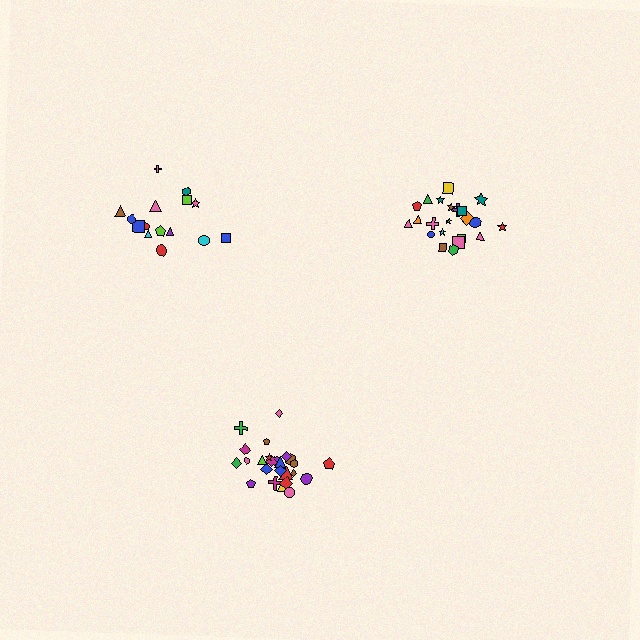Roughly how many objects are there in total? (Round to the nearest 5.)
Roughly 60 objects in total.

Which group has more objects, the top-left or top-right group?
The top-right group.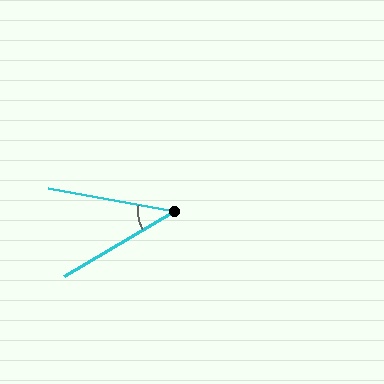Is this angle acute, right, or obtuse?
It is acute.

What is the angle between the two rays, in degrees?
Approximately 41 degrees.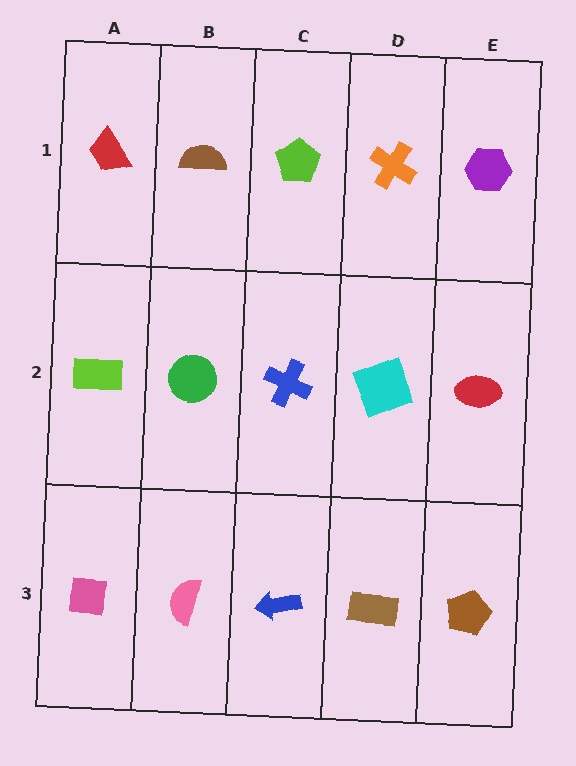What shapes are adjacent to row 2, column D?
An orange cross (row 1, column D), a brown rectangle (row 3, column D), a blue cross (row 2, column C), a red ellipse (row 2, column E).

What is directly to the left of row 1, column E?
An orange cross.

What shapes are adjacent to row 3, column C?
A blue cross (row 2, column C), a pink semicircle (row 3, column B), a brown rectangle (row 3, column D).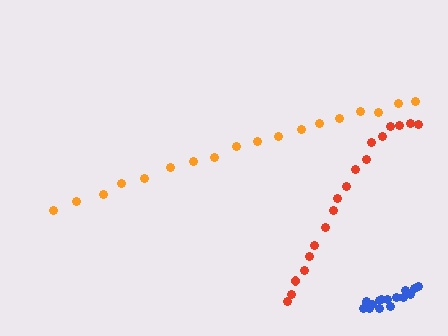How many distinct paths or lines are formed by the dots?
There are 3 distinct paths.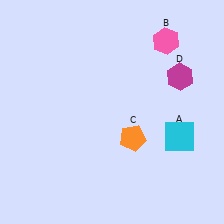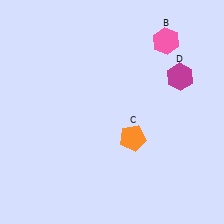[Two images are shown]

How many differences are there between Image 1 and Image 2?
There is 1 difference between the two images.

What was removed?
The cyan square (A) was removed in Image 2.